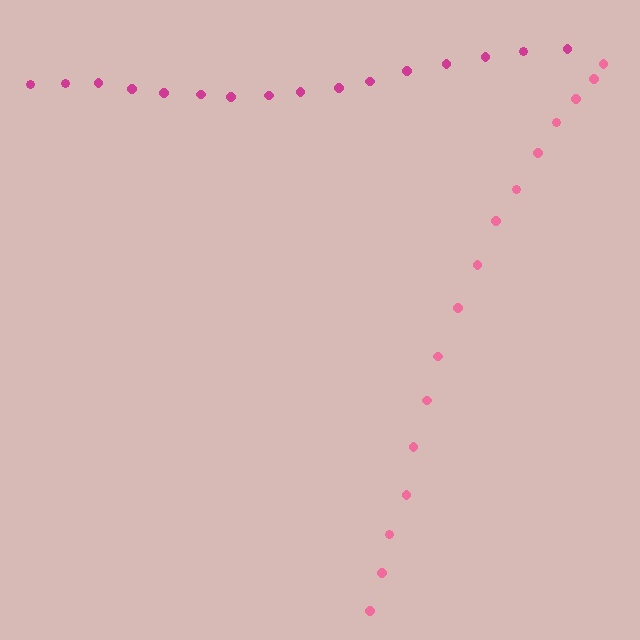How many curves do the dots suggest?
There are 2 distinct paths.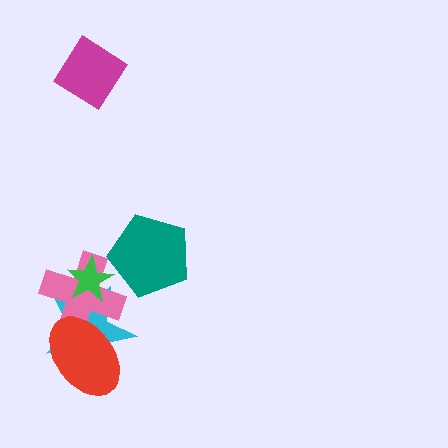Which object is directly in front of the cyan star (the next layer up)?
The pink cross is directly in front of the cyan star.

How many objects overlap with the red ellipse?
2 objects overlap with the red ellipse.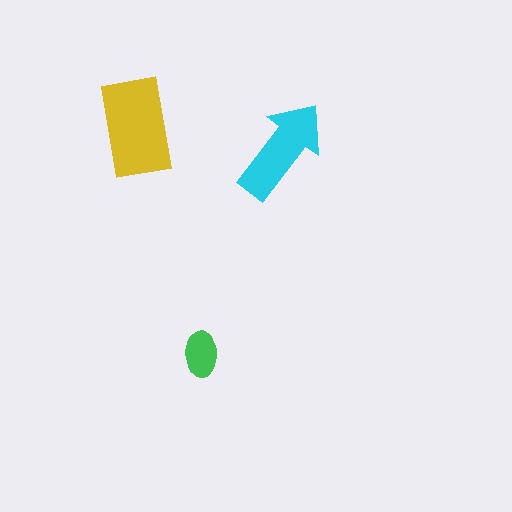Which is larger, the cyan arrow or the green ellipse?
The cyan arrow.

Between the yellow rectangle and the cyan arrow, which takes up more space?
The yellow rectangle.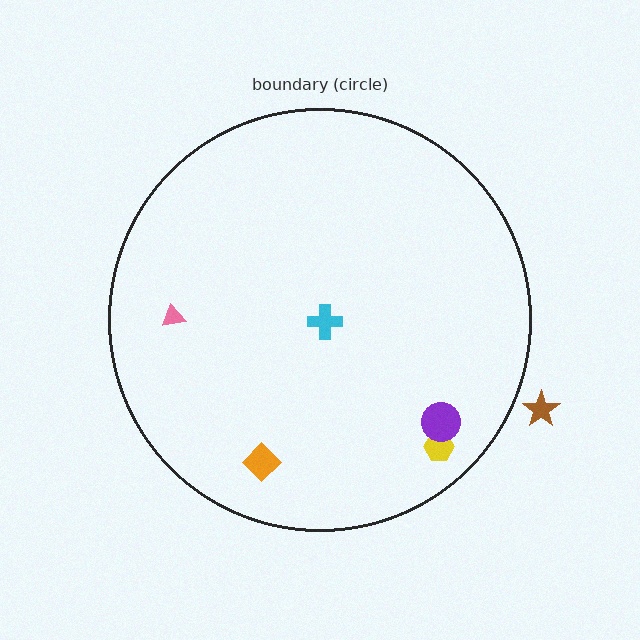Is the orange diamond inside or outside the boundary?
Inside.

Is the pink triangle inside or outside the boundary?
Inside.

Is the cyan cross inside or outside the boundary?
Inside.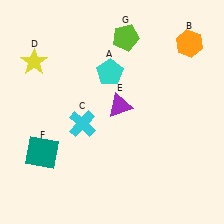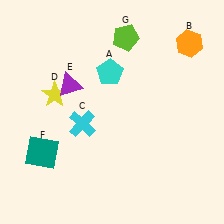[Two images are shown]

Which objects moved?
The objects that moved are: the yellow star (D), the purple triangle (E).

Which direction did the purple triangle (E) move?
The purple triangle (E) moved left.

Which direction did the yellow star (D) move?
The yellow star (D) moved down.